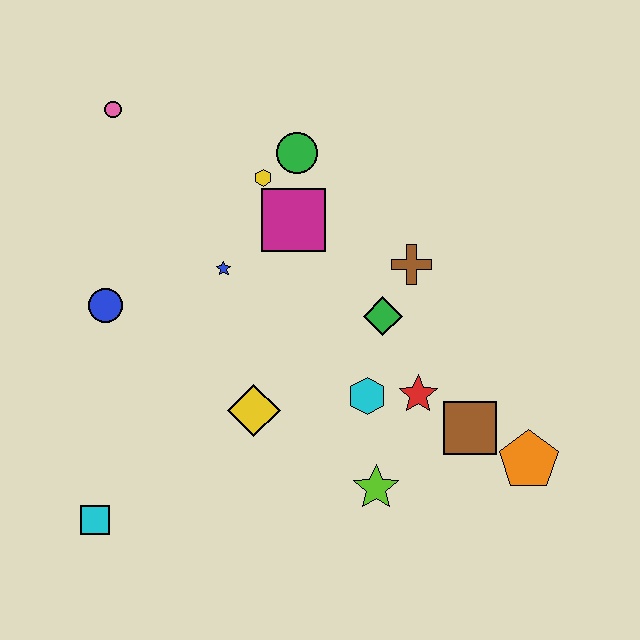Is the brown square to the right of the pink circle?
Yes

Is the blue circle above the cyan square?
Yes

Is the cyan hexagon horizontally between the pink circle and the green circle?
No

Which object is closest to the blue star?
The magenta square is closest to the blue star.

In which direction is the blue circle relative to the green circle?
The blue circle is to the left of the green circle.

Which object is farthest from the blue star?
The orange pentagon is farthest from the blue star.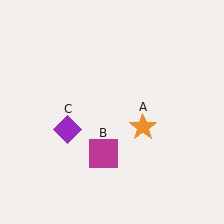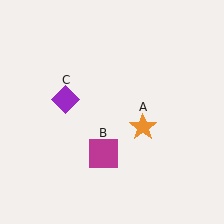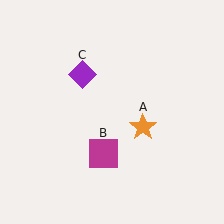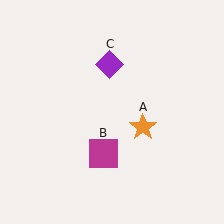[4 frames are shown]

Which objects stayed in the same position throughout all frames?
Orange star (object A) and magenta square (object B) remained stationary.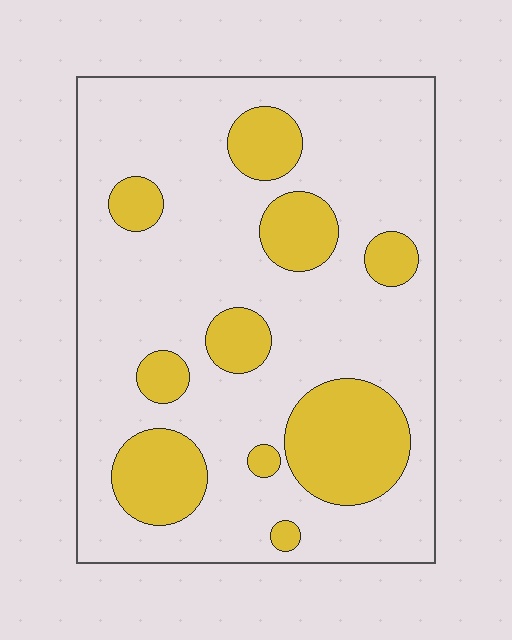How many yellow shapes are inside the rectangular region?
10.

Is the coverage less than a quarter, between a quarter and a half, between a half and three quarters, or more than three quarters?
Less than a quarter.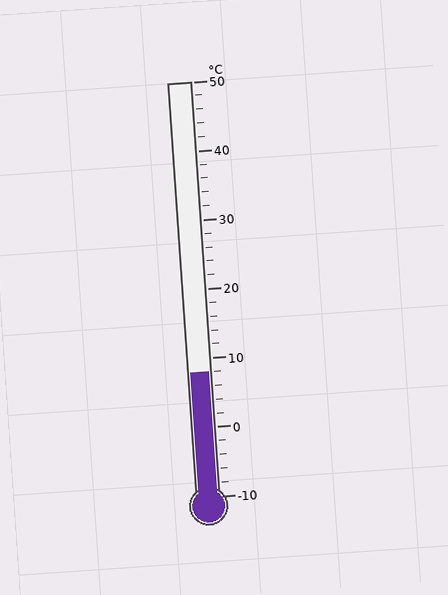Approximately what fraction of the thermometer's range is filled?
The thermometer is filled to approximately 30% of its range.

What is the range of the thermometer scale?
The thermometer scale ranges from -10°C to 50°C.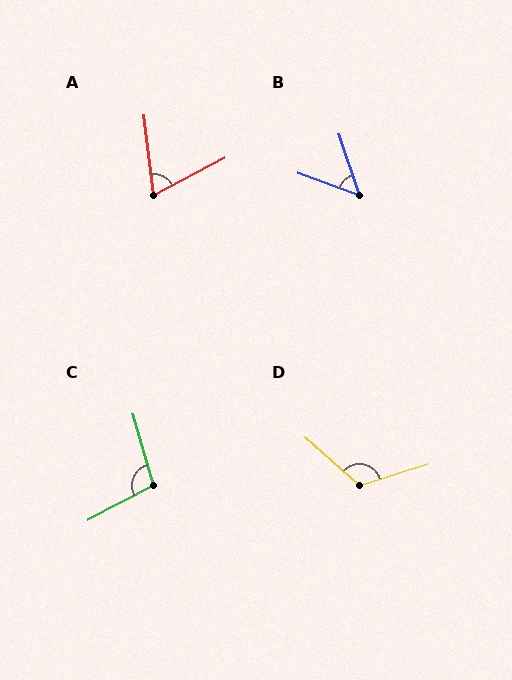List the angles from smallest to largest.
B (52°), A (69°), C (102°), D (121°).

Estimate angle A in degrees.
Approximately 69 degrees.